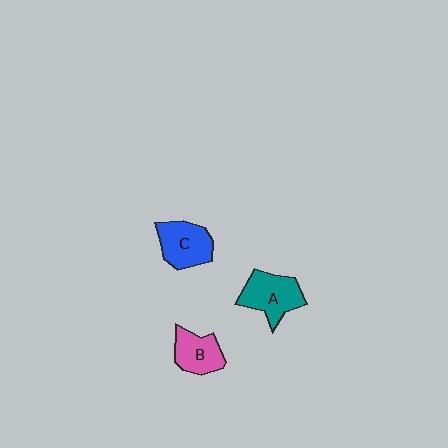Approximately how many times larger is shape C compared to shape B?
Approximately 1.2 times.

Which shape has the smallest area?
Shape B (pink).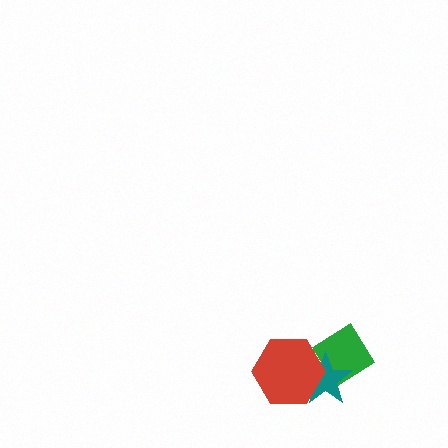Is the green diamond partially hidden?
Yes, it is partially covered by another shape.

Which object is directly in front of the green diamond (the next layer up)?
The teal star is directly in front of the green diamond.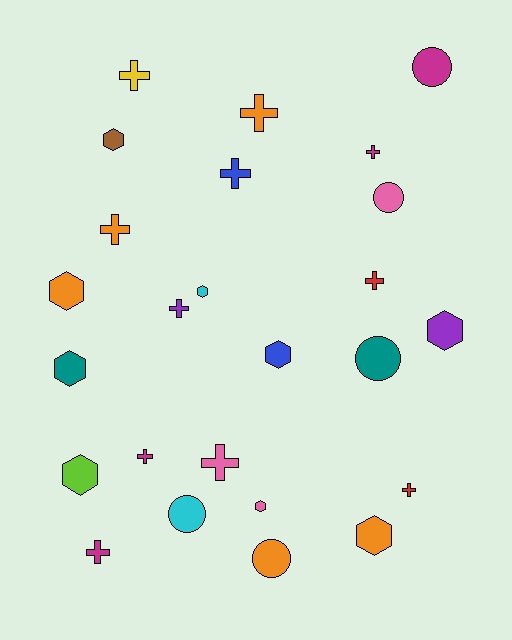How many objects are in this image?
There are 25 objects.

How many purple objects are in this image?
There are 2 purple objects.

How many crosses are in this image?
There are 11 crosses.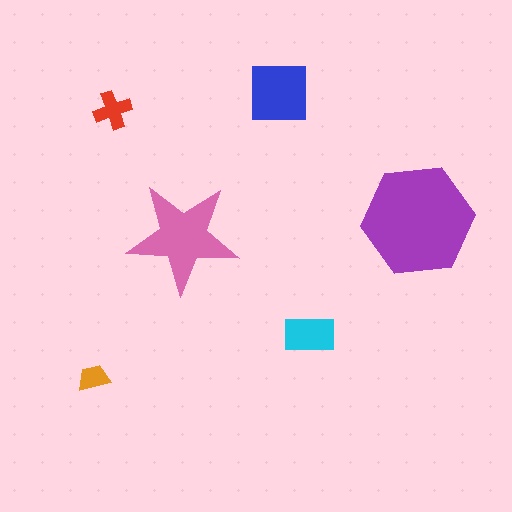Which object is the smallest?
The orange trapezoid.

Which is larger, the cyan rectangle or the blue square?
The blue square.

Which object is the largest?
The purple hexagon.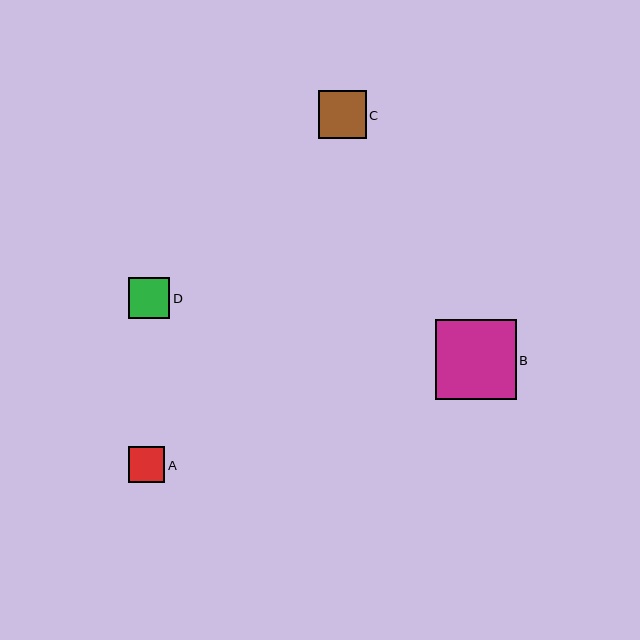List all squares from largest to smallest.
From largest to smallest: B, C, D, A.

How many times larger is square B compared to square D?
Square B is approximately 2.0 times the size of square D.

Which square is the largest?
Square B is the largest with a size of approximately 80 pixels.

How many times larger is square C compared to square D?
Square C is approximately 1.2 times the size of square D.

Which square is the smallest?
Square A is the smallest with a size of approximately 36 pixels.